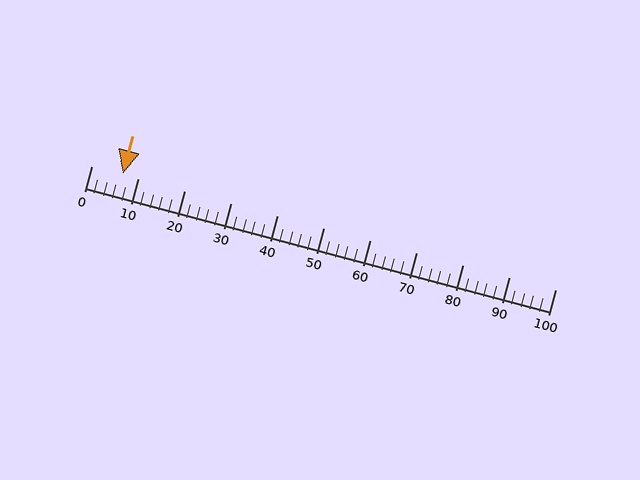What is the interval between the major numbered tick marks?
The major tick marks are spaced 10 units apart.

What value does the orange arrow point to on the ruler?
The orange arrow points to approximately 7.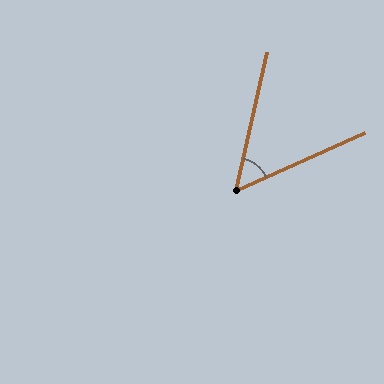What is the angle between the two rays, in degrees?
Approximately 53 degrees.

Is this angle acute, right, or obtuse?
It is acute.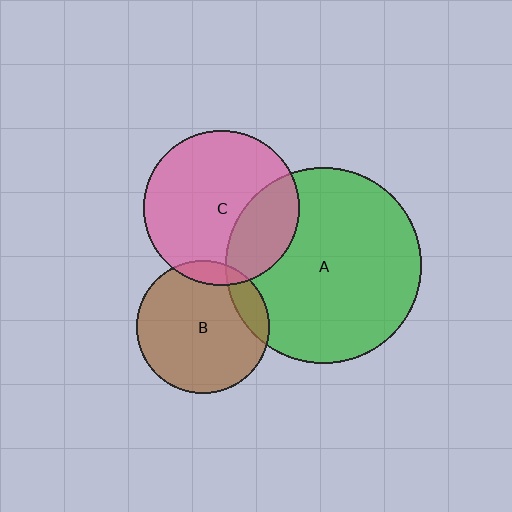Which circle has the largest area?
Circle A (green).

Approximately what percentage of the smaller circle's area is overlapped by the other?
Approximately 30%.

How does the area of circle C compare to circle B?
Approximately 1.3 times.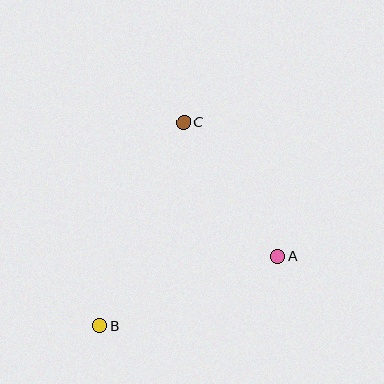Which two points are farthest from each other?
Points B and C are farthest from each other.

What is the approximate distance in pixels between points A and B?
The distance between A and B is approximately 191 pixels.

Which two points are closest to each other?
Points A and C are closest to each other.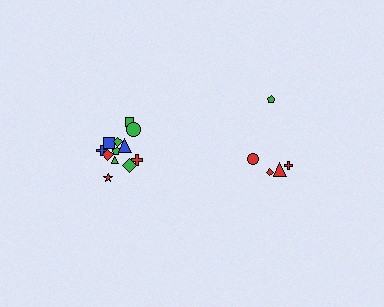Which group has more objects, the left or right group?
The left group.